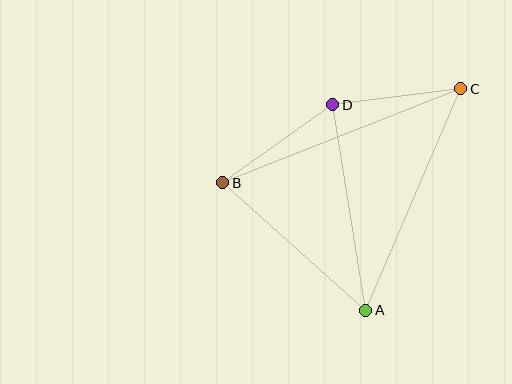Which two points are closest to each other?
Points C and D are closest to each other.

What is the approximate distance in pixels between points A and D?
The distance between A and D is approximately 208 pixels.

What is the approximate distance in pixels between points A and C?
The distance between A and C is approximately 241 pixels.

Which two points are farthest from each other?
Points B and C are farthest from each other.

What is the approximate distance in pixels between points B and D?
The distance between B and D is approximately 135 pixels.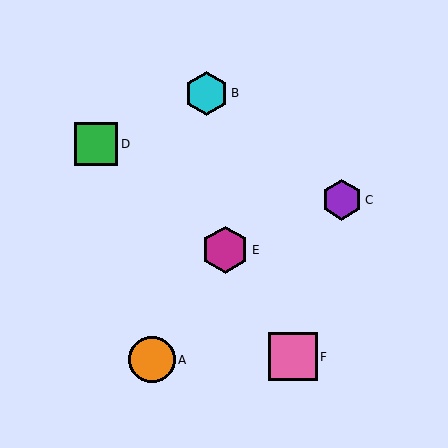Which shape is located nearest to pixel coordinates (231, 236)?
The magenta hexagon (labeled E) at (225, 250) is nearest to that location.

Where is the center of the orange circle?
The center of the orange circle is at (152, 360).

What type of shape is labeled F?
Shape F is a pink square.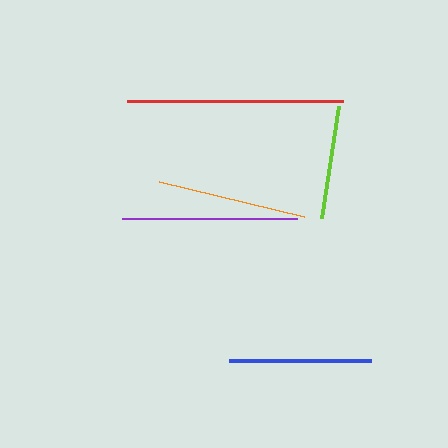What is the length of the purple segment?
The purple segment is approximately 175 pixels long.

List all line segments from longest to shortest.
From longest to shortest: red, purple, orange, blue, lime.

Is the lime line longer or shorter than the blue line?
The blue line is longer than the lime line.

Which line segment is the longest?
The red line is the longest at approximately 216 pixels.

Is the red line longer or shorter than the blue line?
The red line is longer than the blue line.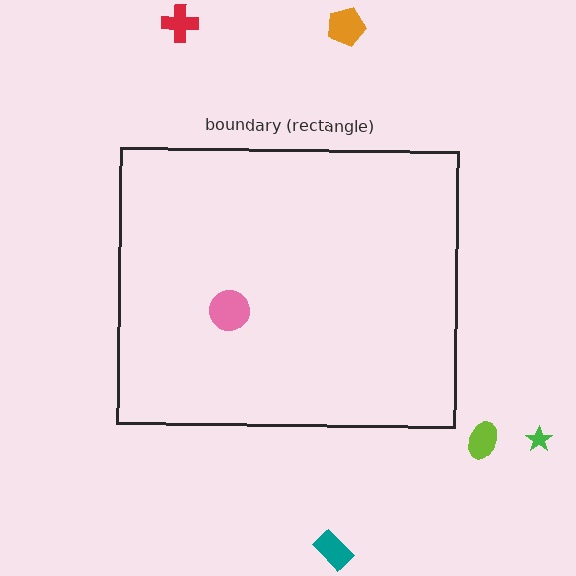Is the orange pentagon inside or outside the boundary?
Outside.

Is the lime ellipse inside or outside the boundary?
Outside.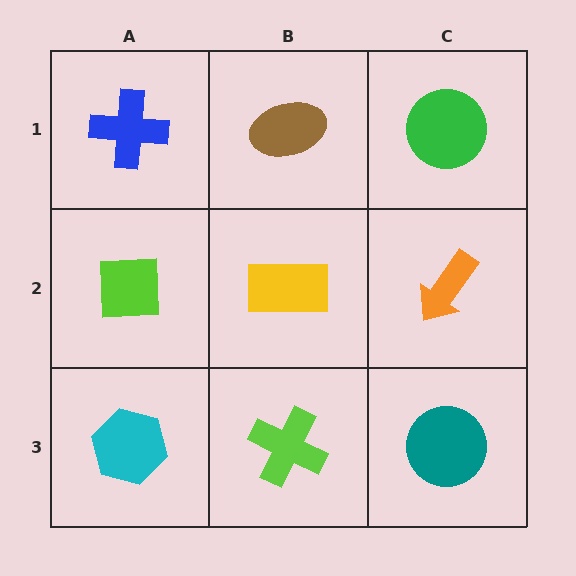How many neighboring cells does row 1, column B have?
3.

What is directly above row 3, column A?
A lime square.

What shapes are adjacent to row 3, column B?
A yellow rectangle (row 2, column B), a cyan hexagon (row 3, column A), a teal circle (row 3, column C).